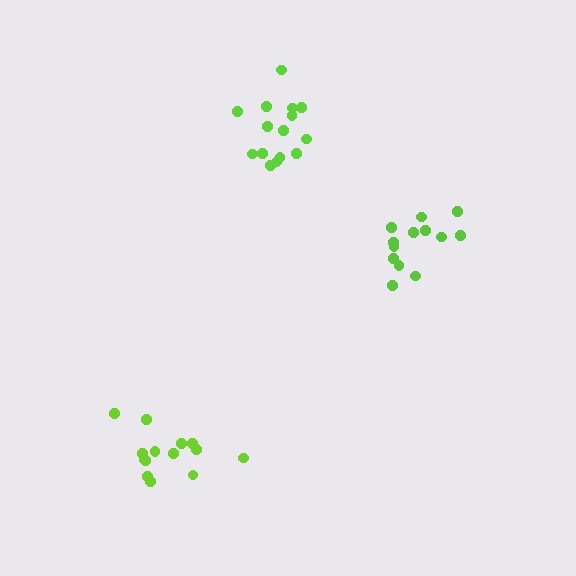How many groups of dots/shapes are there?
There are 3 groups.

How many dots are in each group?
Group 1: 15 dots, Group 2: 13 dots, Group 3: 14 dots (42 total).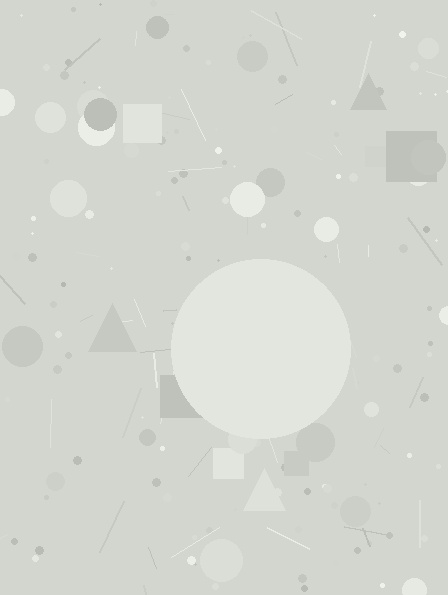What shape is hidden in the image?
A circle is hidden in the image.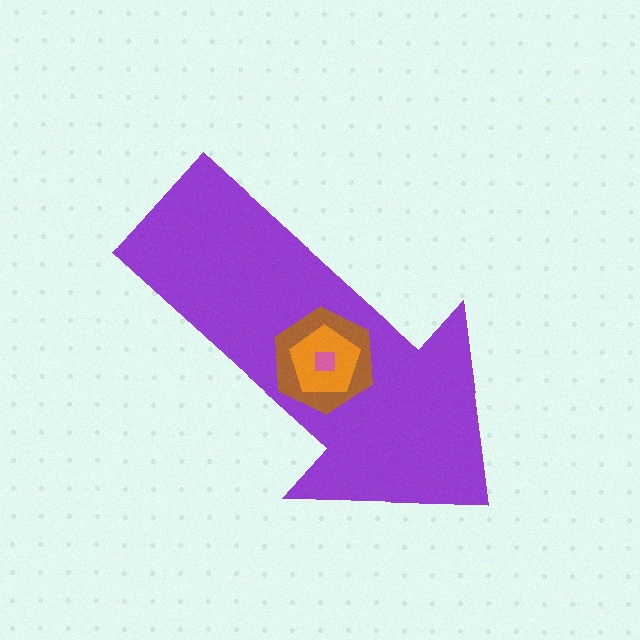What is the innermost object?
The pink square.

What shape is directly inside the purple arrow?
The brown hexagon.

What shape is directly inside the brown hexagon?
The orange pentagon.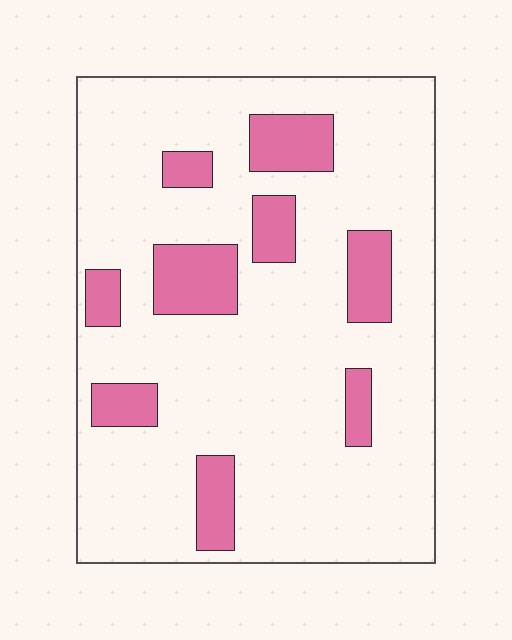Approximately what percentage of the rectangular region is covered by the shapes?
Approximately 20%.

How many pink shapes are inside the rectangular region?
9.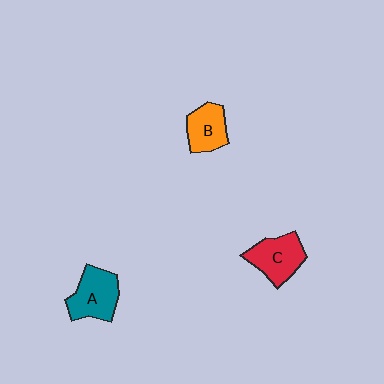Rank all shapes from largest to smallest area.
From largest to smallest: A (teal), C (red), B (orange).